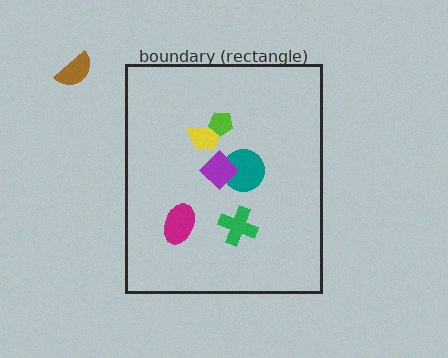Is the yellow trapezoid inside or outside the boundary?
Inside.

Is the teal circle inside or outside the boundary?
Inside.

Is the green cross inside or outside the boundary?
Inside.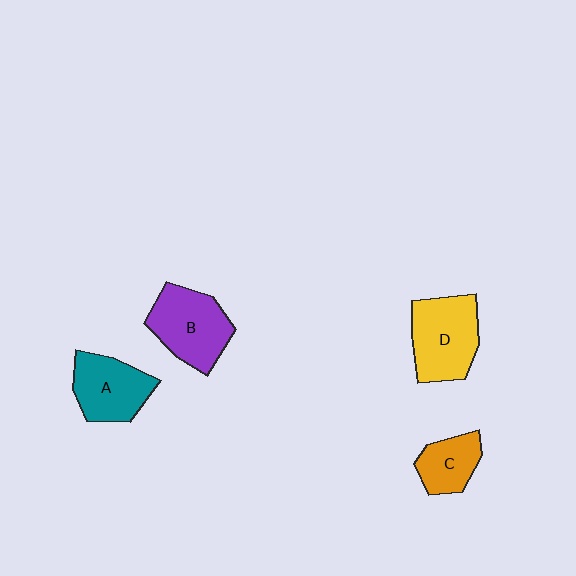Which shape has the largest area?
Shape D (yellow).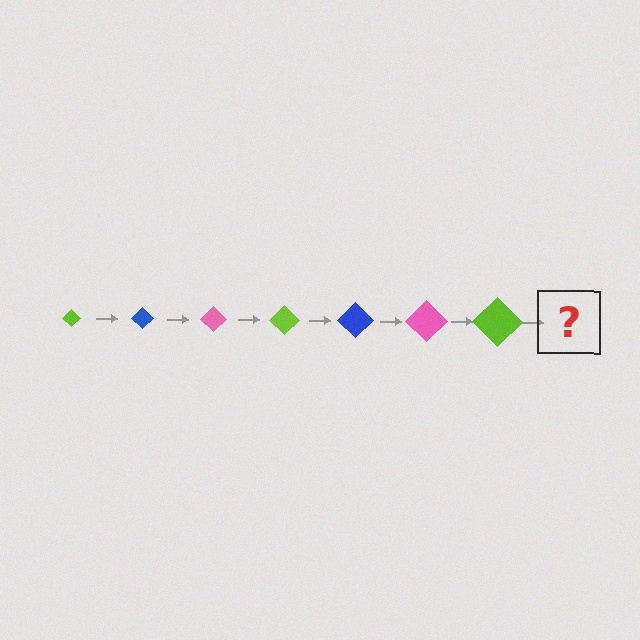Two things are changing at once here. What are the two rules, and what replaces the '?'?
The two rules are that the diamond grows larger each step and the color cycles through lime, blue, and pink. The '?' should be a blue diamond, larger than the previous one.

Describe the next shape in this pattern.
It should be a blue diamond, larger than the previous one.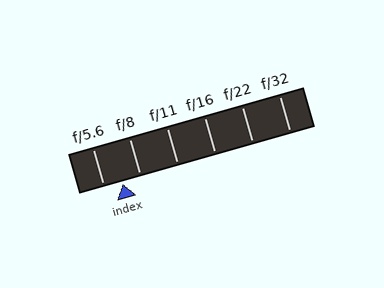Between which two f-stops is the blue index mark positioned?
The index mark is between f/5.6 and f/8.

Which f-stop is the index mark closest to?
The index mark is closest to f/8.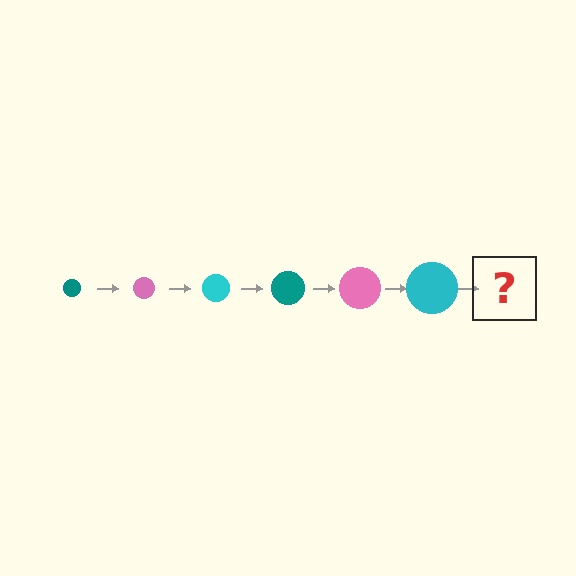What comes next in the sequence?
The next element should be a teal circle, larger than the previous one.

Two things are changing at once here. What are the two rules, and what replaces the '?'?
The two rules are that the circle grows larger each step and the color cycles through teal, pink, and cyan. The '?' should be a teal circle, larger than the previous one.